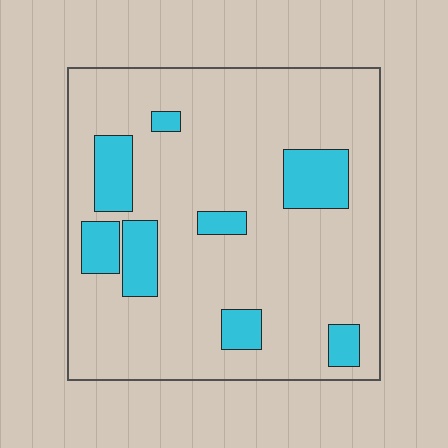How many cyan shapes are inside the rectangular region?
8.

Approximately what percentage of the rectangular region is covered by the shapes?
Approximately 15%.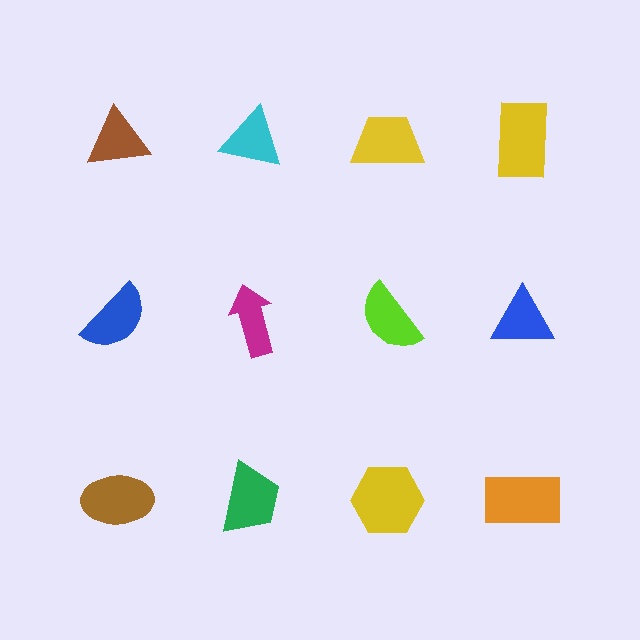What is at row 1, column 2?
A cyan triangle.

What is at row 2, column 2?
A magenta arrow.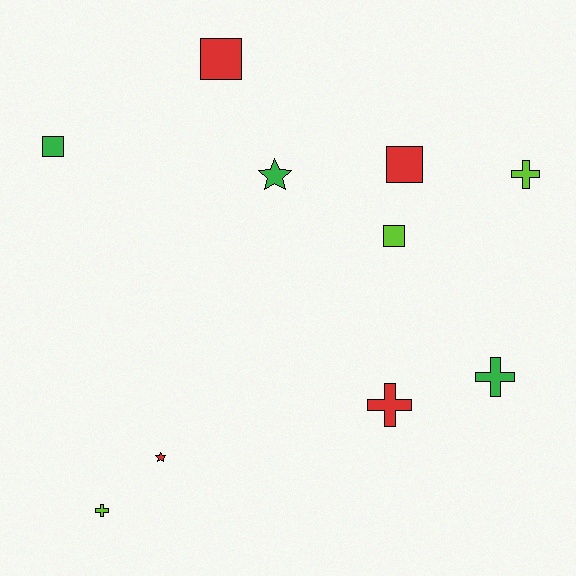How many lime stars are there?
There are no lime stars.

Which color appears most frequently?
Red, with 4 objects.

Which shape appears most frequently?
Square, with 4 objects.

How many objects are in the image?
There are 10 objects.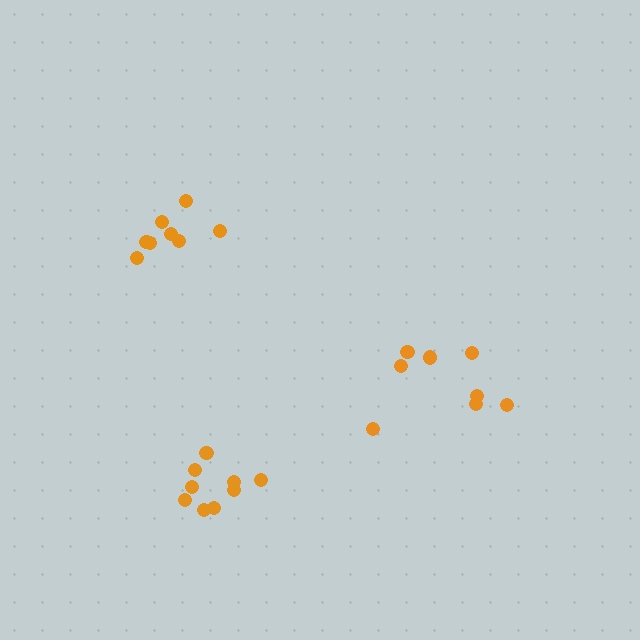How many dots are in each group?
Group 1: 8 dots, Group 2: 9 dots, Group 3: 8 dots (25 total).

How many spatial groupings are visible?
There are 3 spatial groupings.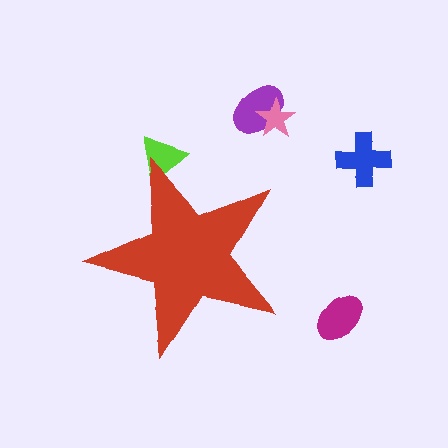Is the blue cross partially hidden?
No, the blue cross is fully visible.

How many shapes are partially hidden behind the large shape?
1 shape is partially hidden.